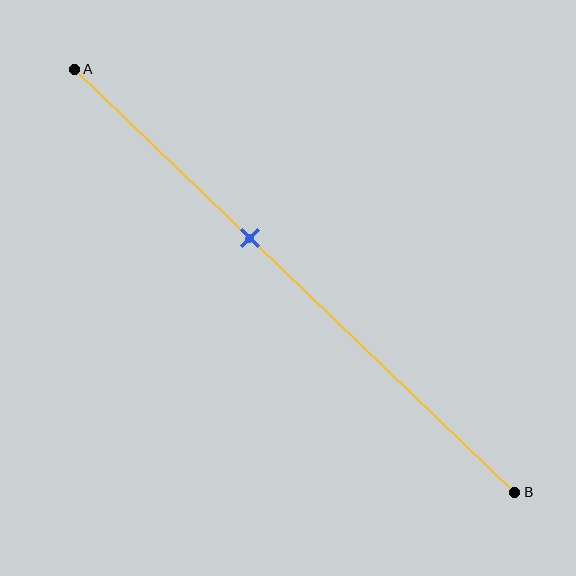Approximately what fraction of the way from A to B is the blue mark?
The blue mark is approximately 40% of the way from A to B.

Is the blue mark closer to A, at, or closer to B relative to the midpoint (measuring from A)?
The blue mark is closer to point A than the midpoint of segment AB.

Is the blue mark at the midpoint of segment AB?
No, the mark is at about 40% from A, not at the 50% midpoint.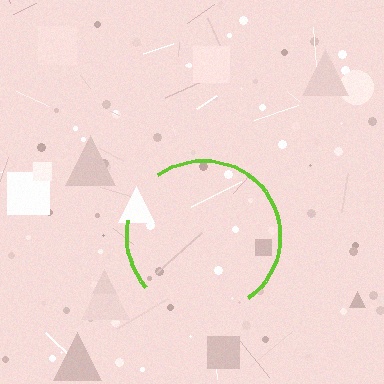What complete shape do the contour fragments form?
The contour fragments form a circle.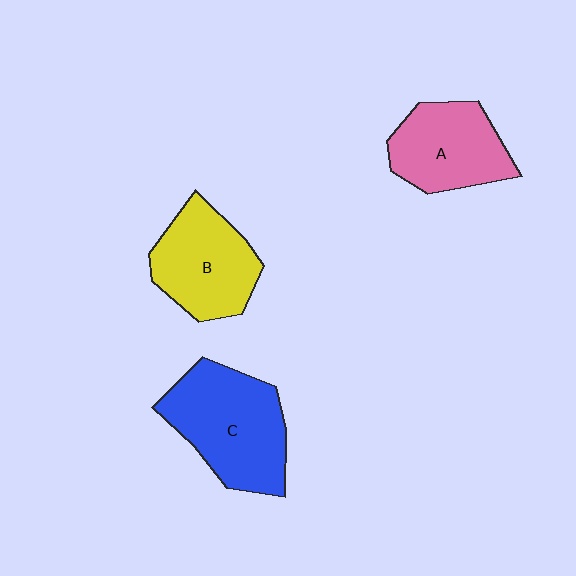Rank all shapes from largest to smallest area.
From largest to smallest: C (blue), B (yellow), A (pink).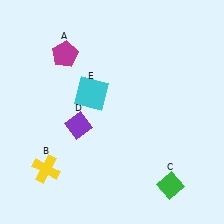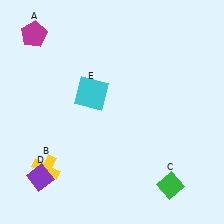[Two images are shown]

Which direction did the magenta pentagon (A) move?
The magenta pentagon (A) moved left.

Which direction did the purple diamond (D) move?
The purple diamond (D) moved down.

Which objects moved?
The objects that moved are: the magenta pentagon (A), the purple diamond (D).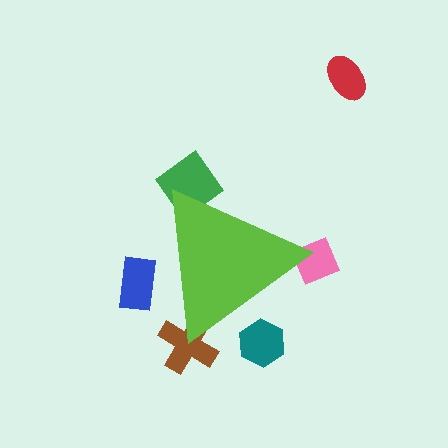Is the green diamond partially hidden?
Yes, the green diamond is partially hidden behind the lime triangle.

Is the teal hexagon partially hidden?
Yes, the teal hexagon is partially hidden behind the lime triangle.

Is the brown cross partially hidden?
Yes, the brown cross is partially hidden behind the lime triangle.